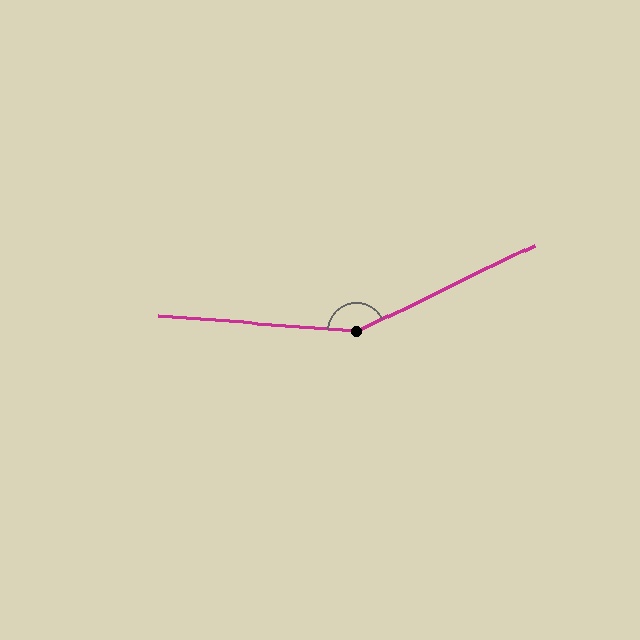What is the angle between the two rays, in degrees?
Approximately 149 degrees.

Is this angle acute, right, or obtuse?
It is obtuse.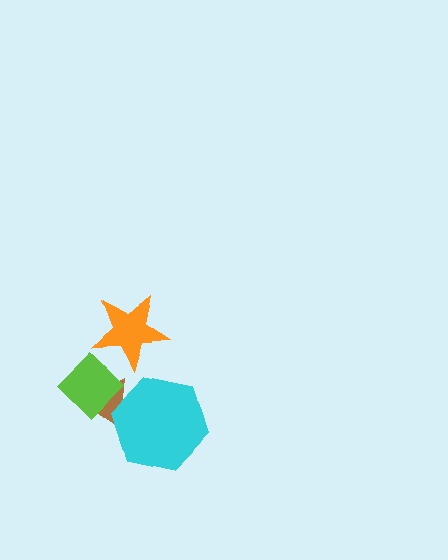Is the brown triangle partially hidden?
Yes, it is partially covered by another shape.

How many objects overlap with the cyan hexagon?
1 object overlaps with the cyan hexagon.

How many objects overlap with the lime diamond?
1 object overlaps with the lime diamond.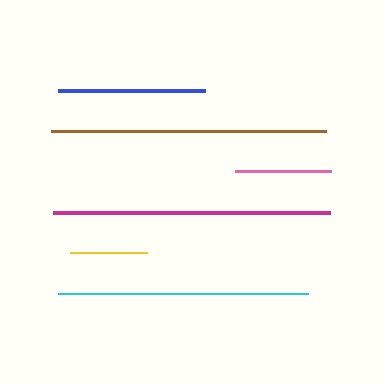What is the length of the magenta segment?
The magenta segment is approximately 278 pixels long.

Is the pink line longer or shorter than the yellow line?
The pink line is longer than the yellow line.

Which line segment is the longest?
The magenta line is the longest at approximately 278 pixels.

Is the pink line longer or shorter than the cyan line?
The cyan line is longer than the pink line.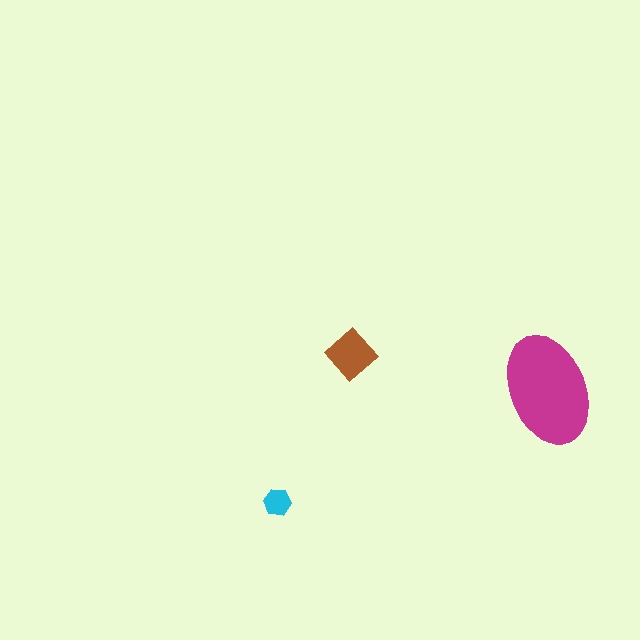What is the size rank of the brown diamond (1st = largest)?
2nd.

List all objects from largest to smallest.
The magenta ellipse, the brown diamond, the cyan hexagon.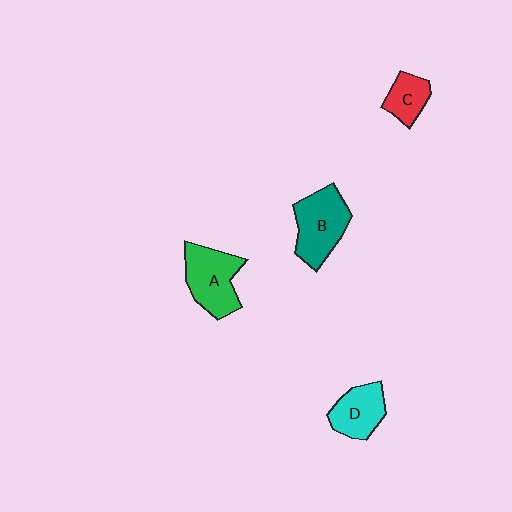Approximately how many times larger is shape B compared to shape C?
Approximately 1.9 times.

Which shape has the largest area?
Shape B (teal).